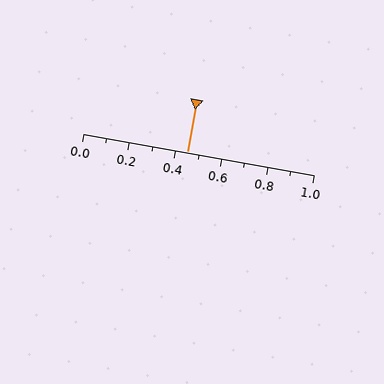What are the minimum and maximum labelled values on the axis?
The axis runs from 0.0 to 1.0.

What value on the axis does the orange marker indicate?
The marker indicates approximately 0.45.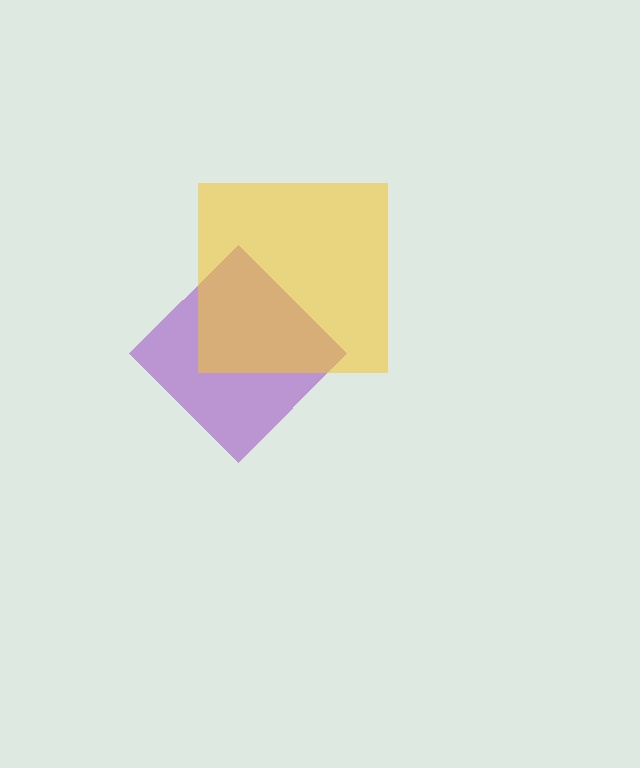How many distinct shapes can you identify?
There are 2 distinct shapes: a purple diamond, a yellow square.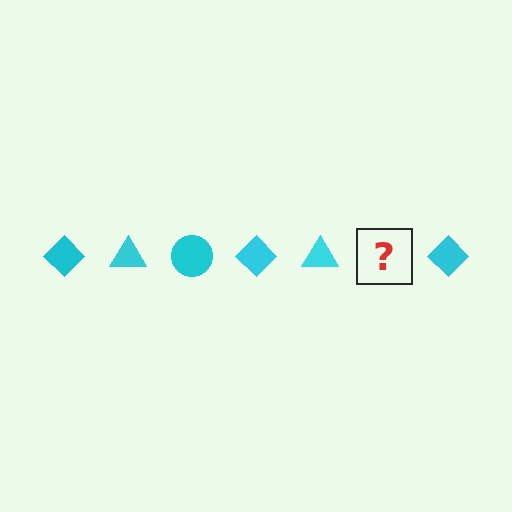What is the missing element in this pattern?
The missing element is a cyan circle.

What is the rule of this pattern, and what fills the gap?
The rule is that the pattern cycles through diamond, triangle, circle shapes in cyan. The gap should be filled with a cyan circle.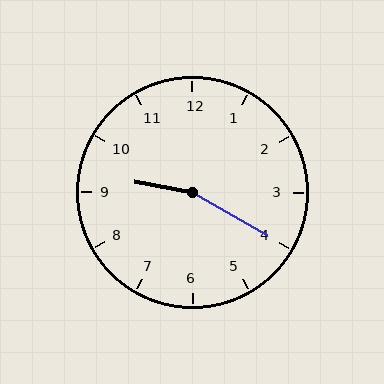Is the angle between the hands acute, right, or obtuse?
It is obtuse.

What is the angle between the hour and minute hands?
Approximately 160 degrees.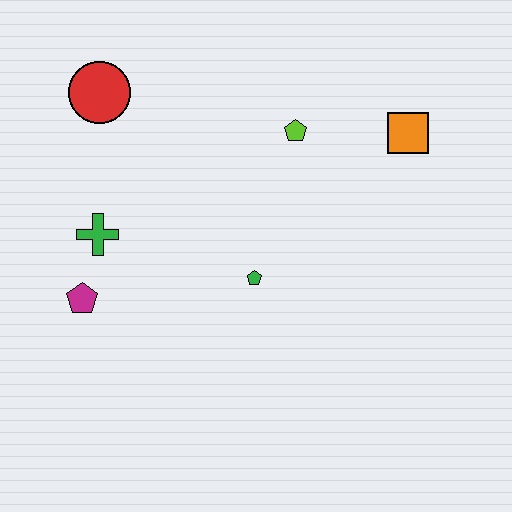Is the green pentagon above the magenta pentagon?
Yes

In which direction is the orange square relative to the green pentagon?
The orange square is to the right of the green pentagon.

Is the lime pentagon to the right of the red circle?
Yes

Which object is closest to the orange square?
The lime pentagon is closest to the orange square.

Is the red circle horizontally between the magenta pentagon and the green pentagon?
Yes